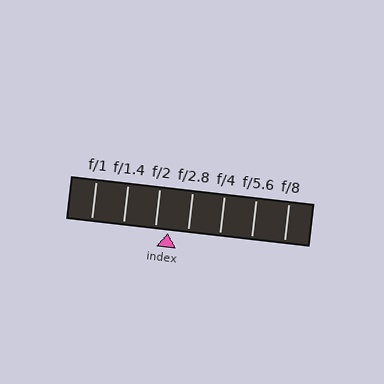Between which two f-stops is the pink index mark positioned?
The index mark is between f/2 and f/2.8.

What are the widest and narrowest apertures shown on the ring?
The widest aperture shown is f/1 and the narrowest is f/8.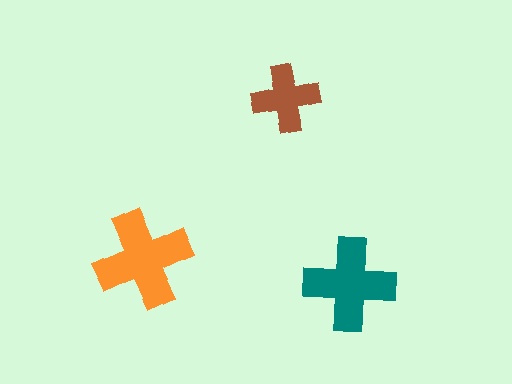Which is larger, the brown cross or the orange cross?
The orange one.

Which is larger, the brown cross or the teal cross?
The teal one.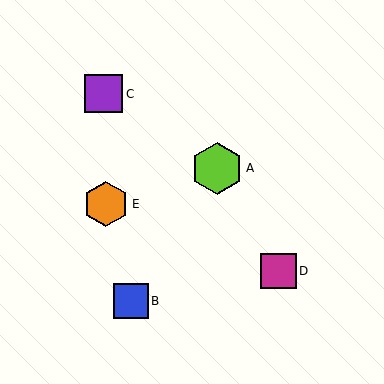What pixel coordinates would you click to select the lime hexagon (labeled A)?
Click at (217, 168) to select the lime hexagon A.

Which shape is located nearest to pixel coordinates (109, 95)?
The purple square (labeled C) at (104, 94) is nearest to that location.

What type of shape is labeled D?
Shape D is a magenta square.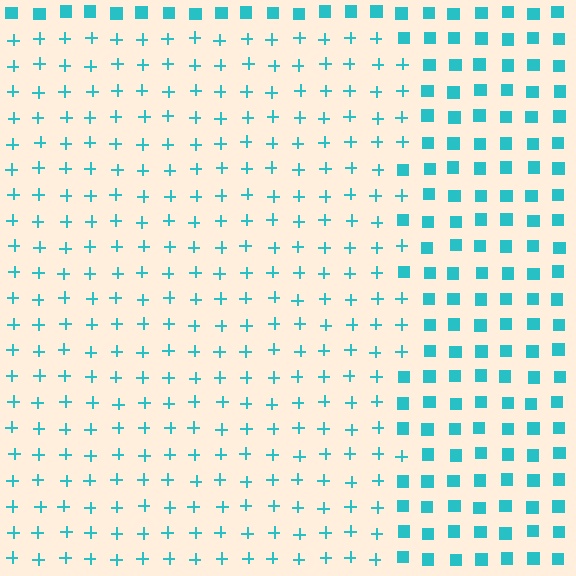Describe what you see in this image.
The image is filled with small cyan elements arranged in a uniform grid. A rectangle-shaped region contains plus signs, while the surrounding area contains squares. The boundary is defined purely by the change in element shape.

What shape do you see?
I see a rectangle.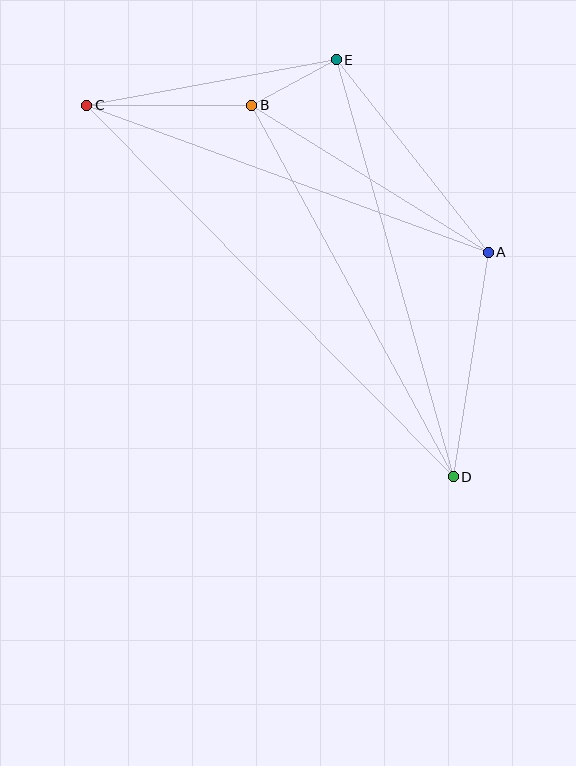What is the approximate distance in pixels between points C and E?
The distance between C and E is approximately 253 pixels.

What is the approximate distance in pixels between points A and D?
The distance between A and D is approximately 227 pixels.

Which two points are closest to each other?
Points B and E are closest to each other.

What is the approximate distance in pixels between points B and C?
The distance between B and C is approximately 165 pixels.